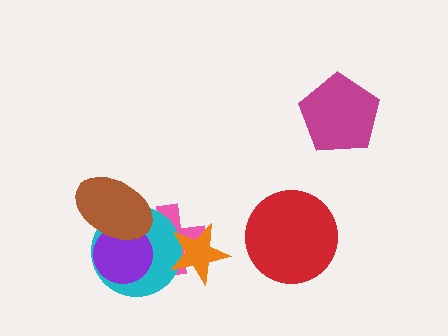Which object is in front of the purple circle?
The brown ellipse is in front of the purple circle.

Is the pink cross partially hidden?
Yes, it is partially covered by another shape.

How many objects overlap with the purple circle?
3 objects overlap with the purple circle.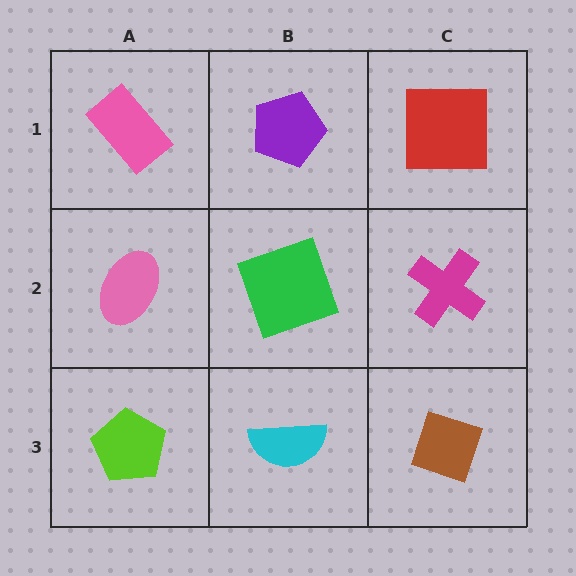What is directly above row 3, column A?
A pink ellipse.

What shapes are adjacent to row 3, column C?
A magenta cross (row 2, column C), a cyan semicircle (row 3, column B).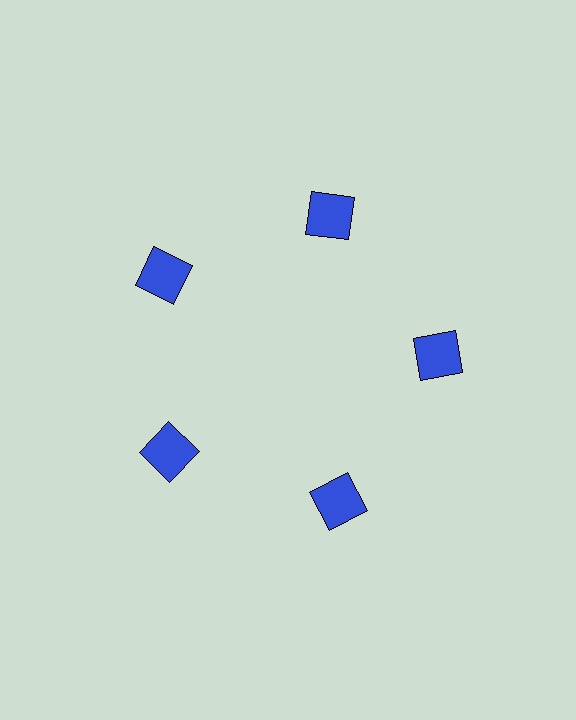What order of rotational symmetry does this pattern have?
This pattern has 5-fold rotational symmetry.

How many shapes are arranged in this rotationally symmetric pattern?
There are 5 shapes, arranged in 5 groups of 1.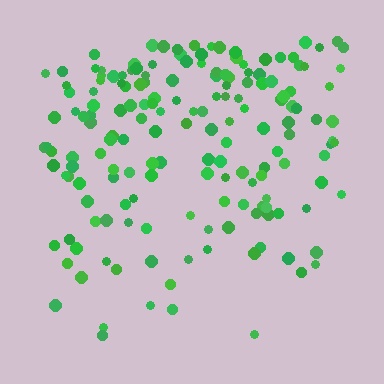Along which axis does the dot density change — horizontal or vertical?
Vertical.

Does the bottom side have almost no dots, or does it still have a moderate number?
Still a moderate number, just noticeably fewer than the top.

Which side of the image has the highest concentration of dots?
The top.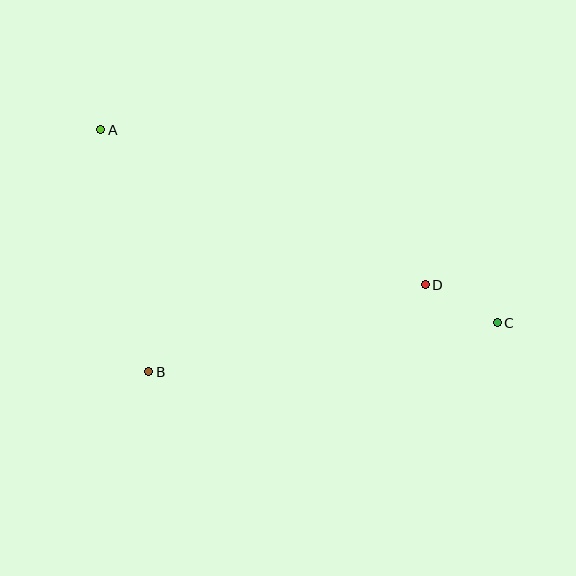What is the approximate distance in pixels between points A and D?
The distance between A and D is approximately 359 pixels.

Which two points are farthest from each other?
Points A and C are farthest from each other.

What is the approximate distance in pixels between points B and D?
The distance between B and D is approximately 290 pixels.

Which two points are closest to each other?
Points C and D are closest to each other.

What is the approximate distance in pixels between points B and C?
The distance between B and C is approximately 352 pixels.